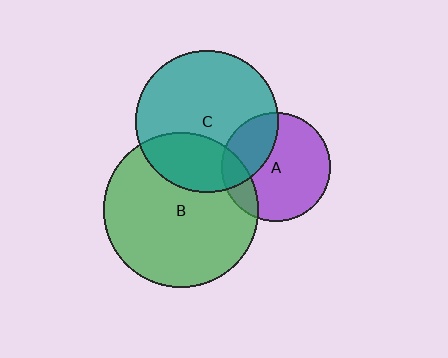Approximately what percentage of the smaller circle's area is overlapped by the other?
Approximately 30%.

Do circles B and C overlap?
Yes.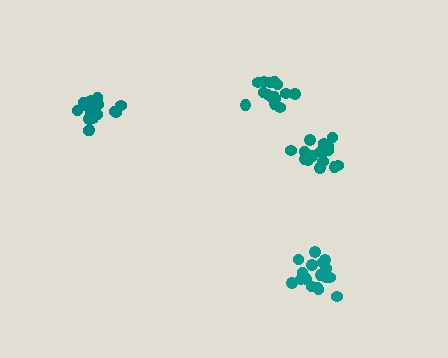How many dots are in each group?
Group 1: 15 dots, Group 2: 19 dots, Group 3: 20 dots, Group 4: 17 dots (71 total).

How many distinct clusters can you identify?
There are 4 distinct clusters.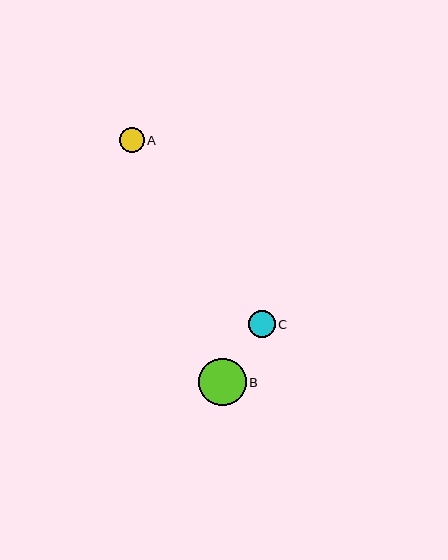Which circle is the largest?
Circle B is the largest with a size of approximately 47 pixels.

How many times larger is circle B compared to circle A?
Circle B is approximately 1.9 times the size of circle A.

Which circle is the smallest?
Circle A is the smallest with a size of approximately 25 pixels.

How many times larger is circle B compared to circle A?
Circle B is approximately 1.9 times the size of circle A.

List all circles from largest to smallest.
From largest to smallest: B, C, A.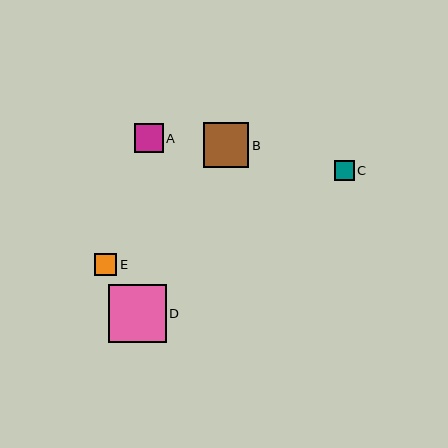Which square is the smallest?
Square C is the smallest with a size of approximately 20 pixels.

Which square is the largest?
Square D is the largest with a size of approximately 58 pixels.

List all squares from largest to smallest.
From largest to smallest: D, B, A, E, C.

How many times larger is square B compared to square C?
Square B is approximately 2.2 times the size of square C.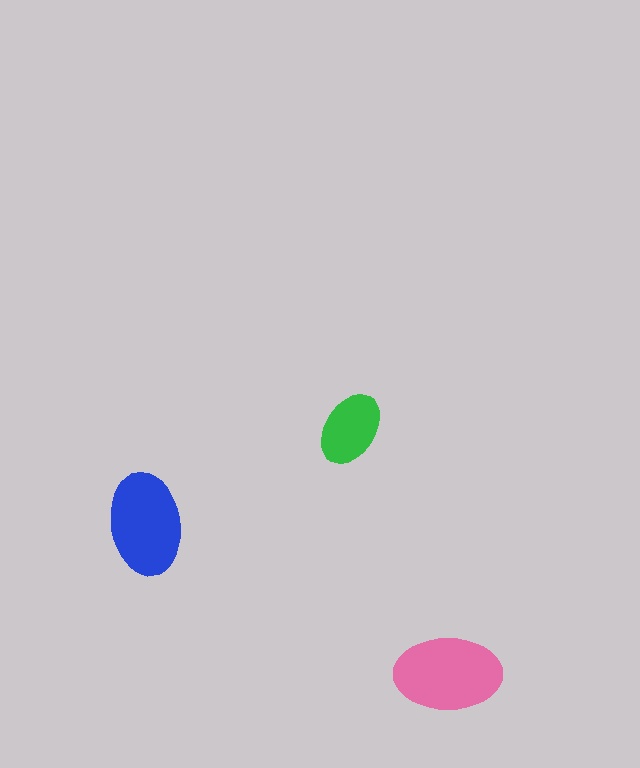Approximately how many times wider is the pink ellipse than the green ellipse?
About 1.5 times wider.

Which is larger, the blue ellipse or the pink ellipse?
The pink one.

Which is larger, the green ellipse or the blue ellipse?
The blue one.